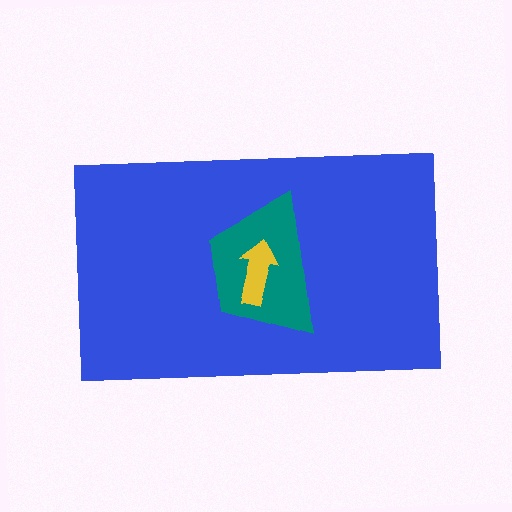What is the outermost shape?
The blue rectangle.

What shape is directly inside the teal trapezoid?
The yellow arrow.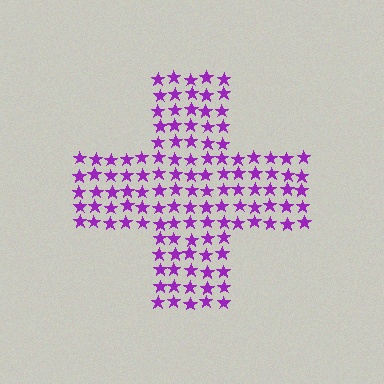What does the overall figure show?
The overall figure shows a cross.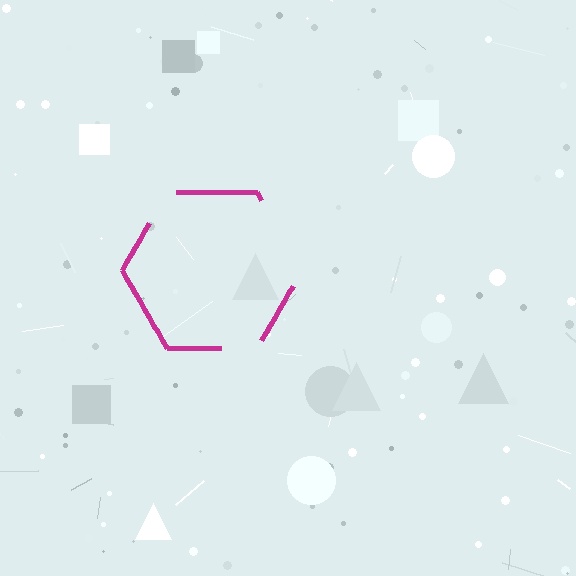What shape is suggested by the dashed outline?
The dashed outline suggests a hexagon.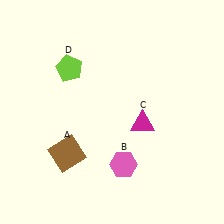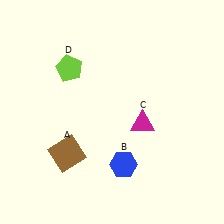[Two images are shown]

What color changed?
The hexagon (B) changed from pink in Image 1 to blue in Image 2.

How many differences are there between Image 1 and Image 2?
There is 1 difference between the two images.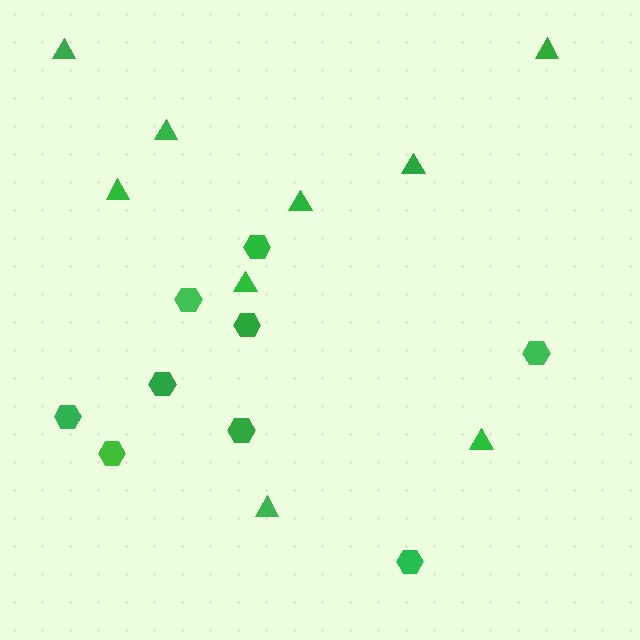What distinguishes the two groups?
There are 2 groups: one group of triangles (9) and one group of hexagons (9).